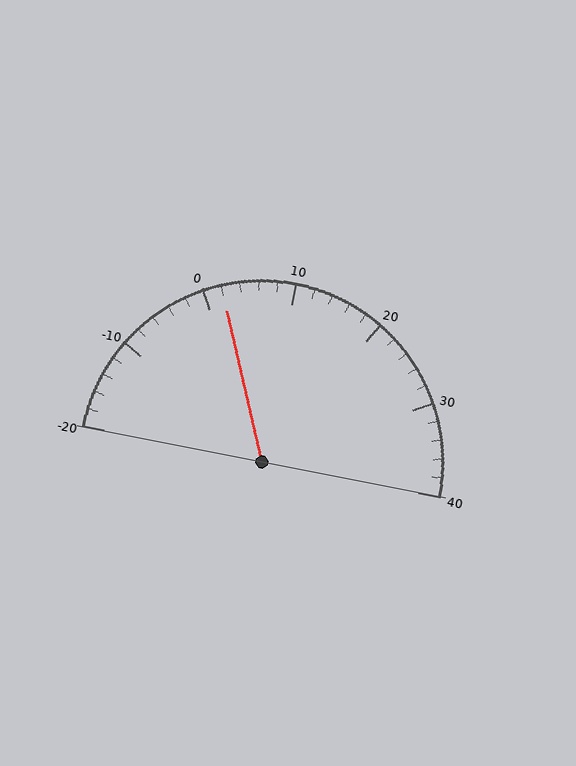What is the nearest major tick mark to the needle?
The nearest major tick mark is 0.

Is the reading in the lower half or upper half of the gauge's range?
The reading is in the lower half of the range (-20 to 40).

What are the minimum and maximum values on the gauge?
The gauge ranges from -20 to 40.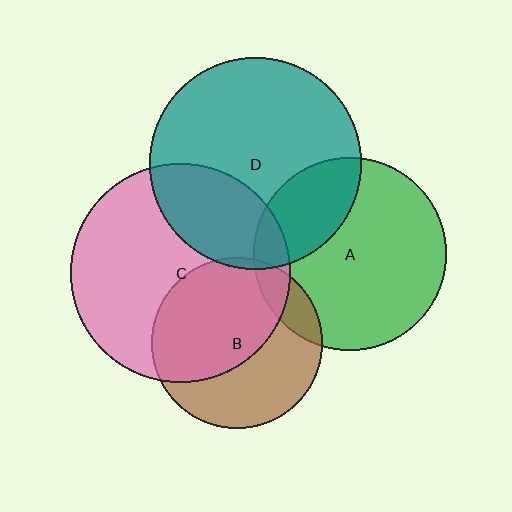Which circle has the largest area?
Circle C (pink).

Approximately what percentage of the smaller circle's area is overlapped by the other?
Approximately 25%.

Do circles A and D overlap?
Yes.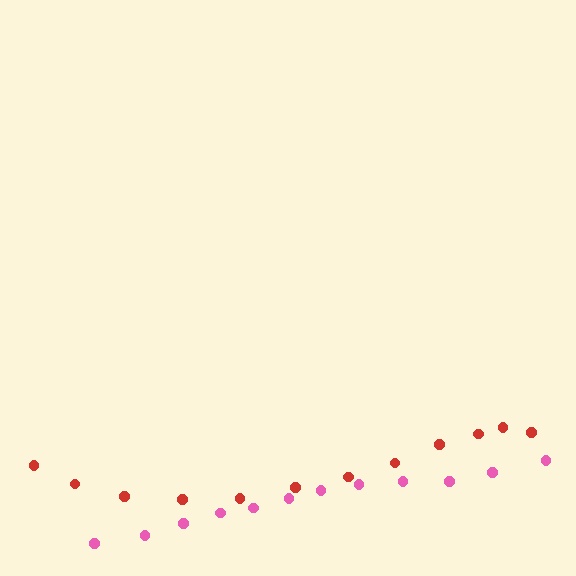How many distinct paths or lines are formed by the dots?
There are 2 distinct paths.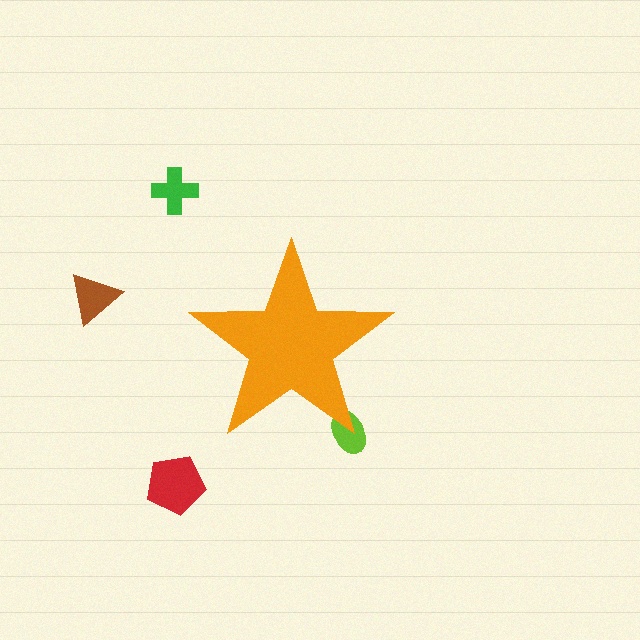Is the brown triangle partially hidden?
No, the brown triangle is fully visible.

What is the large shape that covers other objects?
An orange star.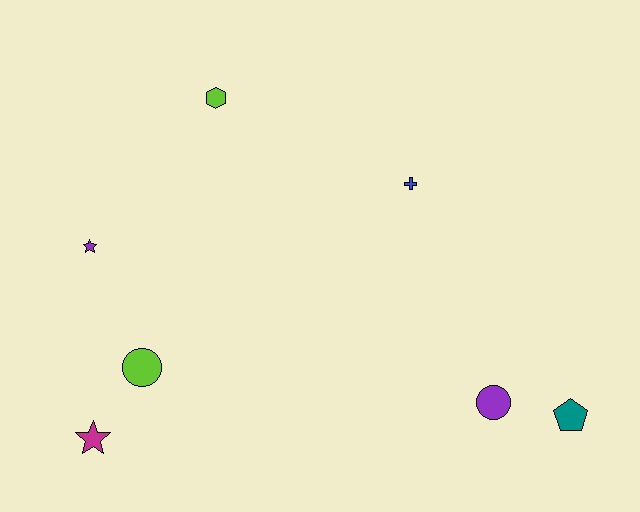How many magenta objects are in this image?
There is 1 magenta object.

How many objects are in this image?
There are 7 objects.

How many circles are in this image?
There are 2 circles.